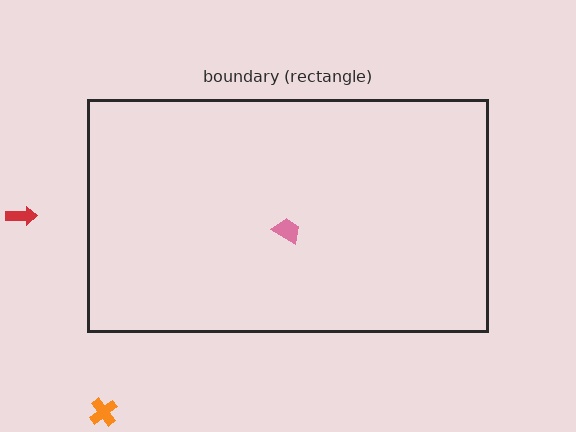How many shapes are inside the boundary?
1 inside, 2 outside.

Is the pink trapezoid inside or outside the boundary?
Inside.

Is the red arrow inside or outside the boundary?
Outside.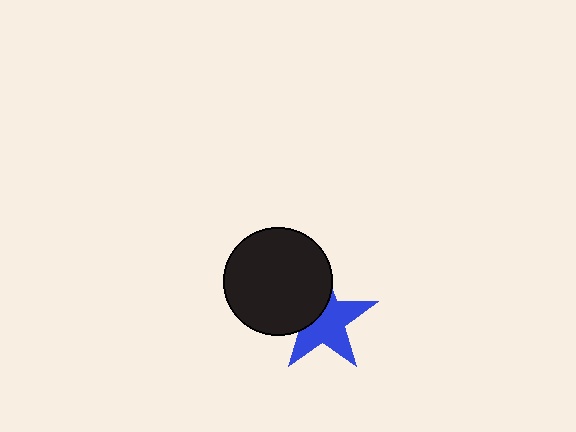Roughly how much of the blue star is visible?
About half of it is visible (roughly 62%).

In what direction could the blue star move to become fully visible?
The blue star could move toward the lower-right. That would shift it out from behind the black circle entirely.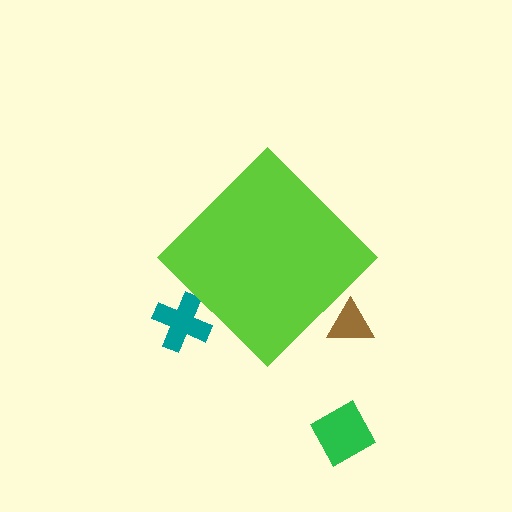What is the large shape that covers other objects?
A lime diamond.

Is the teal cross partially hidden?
Yes, the teal cross is partially hidden behind the lime diamond.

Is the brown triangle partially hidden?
Yes, the brown triangle is partially hidden behind the lime diamond.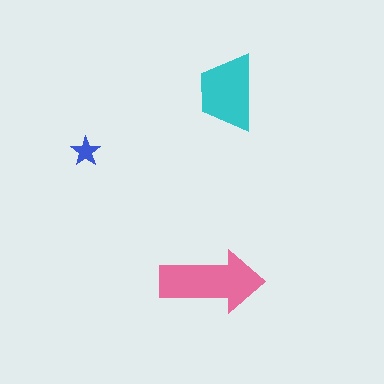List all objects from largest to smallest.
The pink arrow, the cyan trapezoid, the blue star.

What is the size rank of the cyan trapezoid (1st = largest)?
2nd.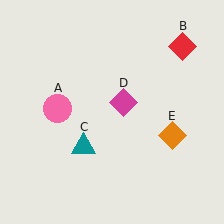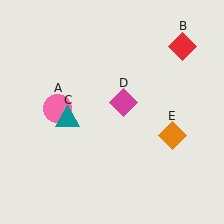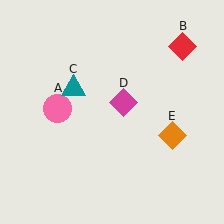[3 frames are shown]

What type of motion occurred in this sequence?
The teal triangle (object C) rotated clockwise around the center of the scene.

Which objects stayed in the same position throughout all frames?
Pink circle (object A) and red diamond (object B) and magenta diamond (object D) and orange diamond (object E) remained stationary.